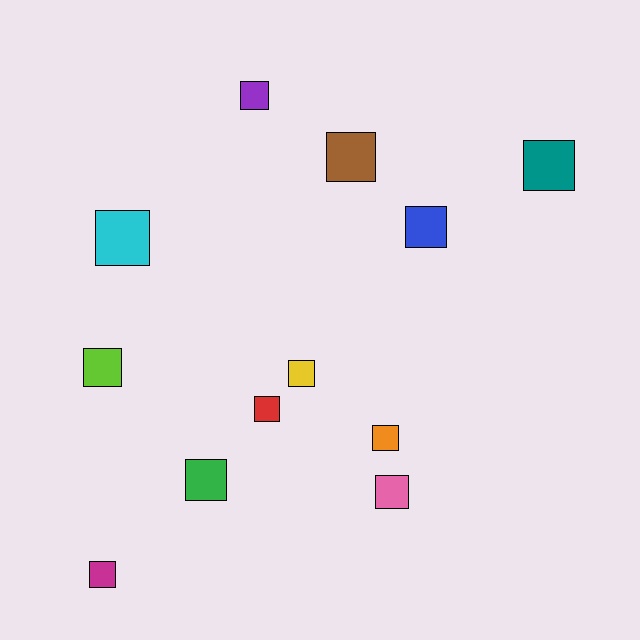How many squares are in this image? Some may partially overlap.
There are 12 squares.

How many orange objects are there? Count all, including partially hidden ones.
There is 1 orange object.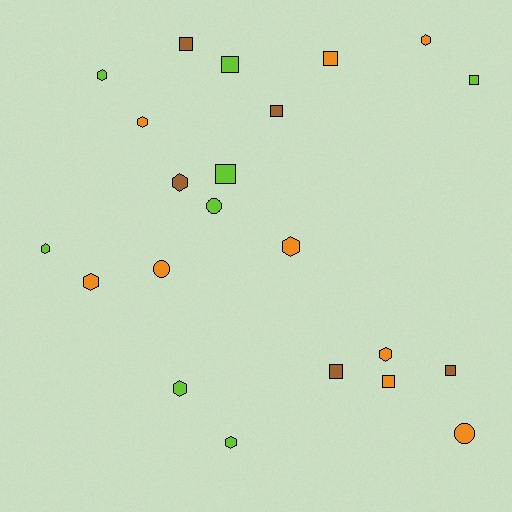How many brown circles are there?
There are no brown circles.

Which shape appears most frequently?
Hexagon, with 10 objects.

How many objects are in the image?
There are 22 objects.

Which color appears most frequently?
Orange, with 9 objects.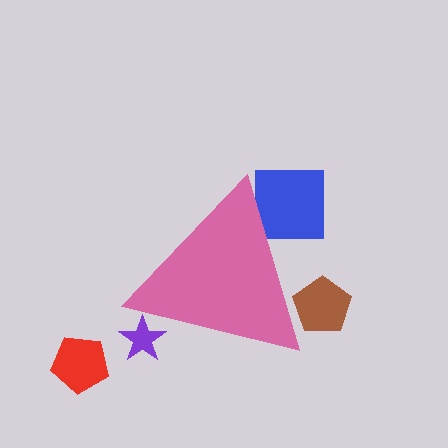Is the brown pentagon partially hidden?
Yes, the brown pentagon is partially hidden behind the pink triangle.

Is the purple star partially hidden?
Yes, the purple star is partially hidden behind the pink triangle.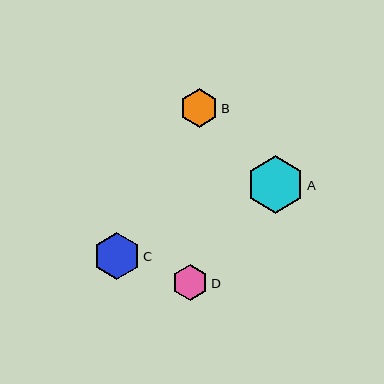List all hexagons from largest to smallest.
From largest to smallest: A, C, B, D.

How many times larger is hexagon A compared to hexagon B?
Hexagon A is approximately 1.5 times the size of hexagon B.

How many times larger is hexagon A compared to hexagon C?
Hexagon A is approximately 1.2 times the size of hexagon C.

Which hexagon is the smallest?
Hexagon D is the smallest with a size of approximately 36 pixels.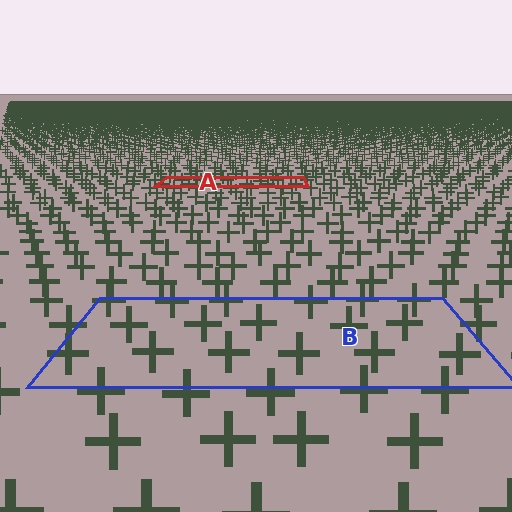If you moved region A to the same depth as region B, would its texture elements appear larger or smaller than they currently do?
They would appear larger. At a closer depth, the same texture elements are projected at a bigger on-screen size.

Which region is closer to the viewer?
Region B is closer. The texture elements there are larger and more spread out.